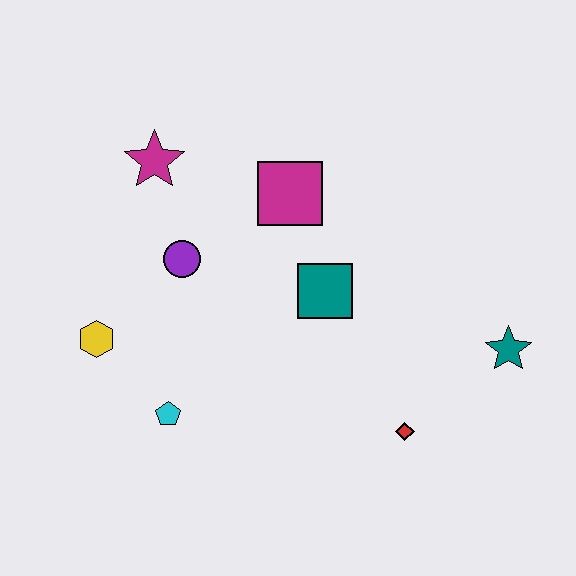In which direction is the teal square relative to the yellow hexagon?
The teal square is to the right of the yellow hexagon.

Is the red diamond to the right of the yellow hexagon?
Yes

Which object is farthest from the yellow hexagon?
The teal star is farthest from the yellow hexagon.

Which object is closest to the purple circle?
The magenta star is closest to the purple circle.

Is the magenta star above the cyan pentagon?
Yes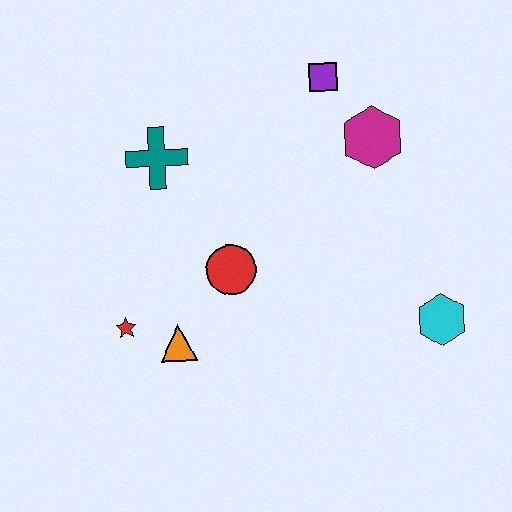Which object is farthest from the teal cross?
The cyan hexagon is farthest from the teal cross.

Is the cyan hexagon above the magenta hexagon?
No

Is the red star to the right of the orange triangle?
No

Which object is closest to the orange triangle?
The red star is closest to the orange triangle.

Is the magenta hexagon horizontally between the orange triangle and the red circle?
No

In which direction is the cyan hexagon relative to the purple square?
The cyan hexagon is below the purple square.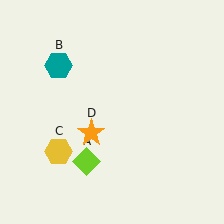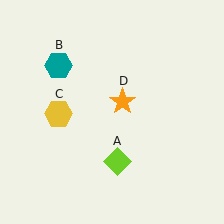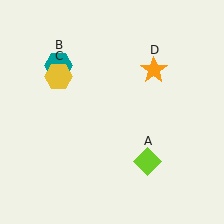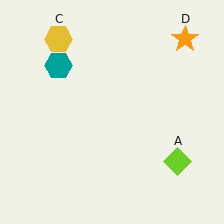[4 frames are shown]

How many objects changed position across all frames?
3 objects changed position: lime diamond (object A), yellow hexagon (object C), orange star (object D).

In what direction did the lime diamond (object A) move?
The lime diamond (object A) moved right.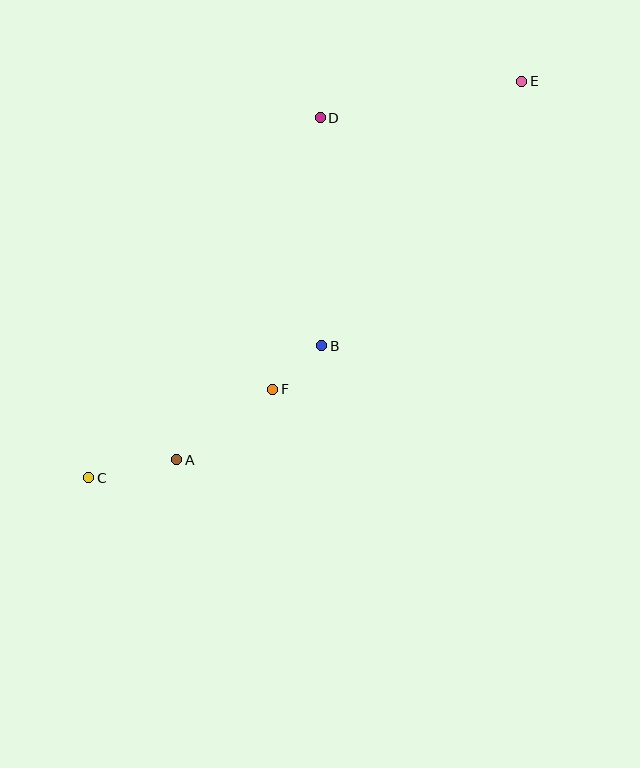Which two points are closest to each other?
Points B and F are closest to each other.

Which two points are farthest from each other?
Points C and E are farthest from each other.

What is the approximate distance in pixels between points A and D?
The distance between A and D is approximately 371 pixels.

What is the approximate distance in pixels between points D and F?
The distance between D and F is approximately 276 pixels.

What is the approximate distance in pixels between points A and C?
The distance between A and C is approximately 90 pixels.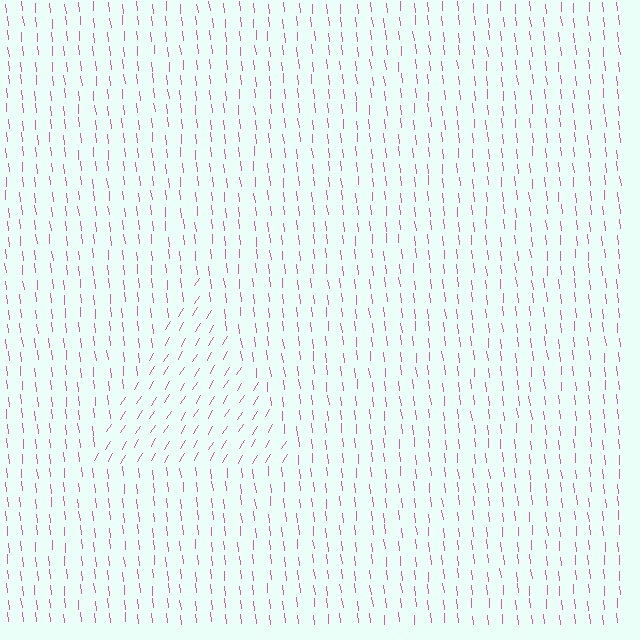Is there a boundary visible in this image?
Yes, there is a texture boundary formed by a change in line orientation.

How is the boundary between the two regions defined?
The boundary is defined purely by a change in line orientation (approximately 38 degrees difference). All lines are the same color and thickness.